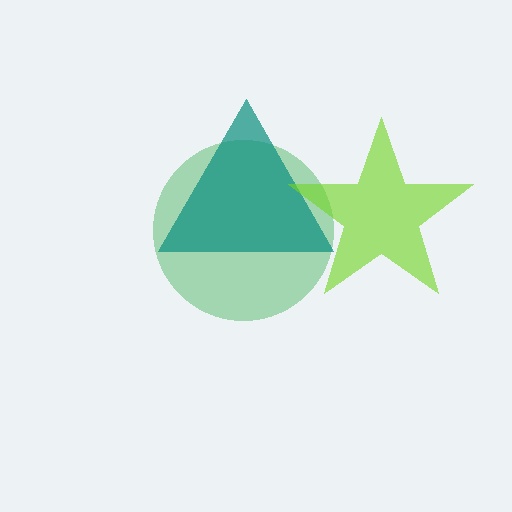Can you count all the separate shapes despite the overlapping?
Yes, there are 3 separate shapes.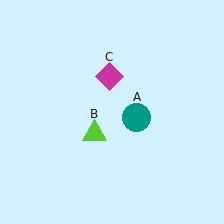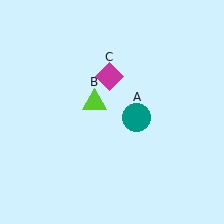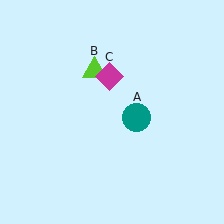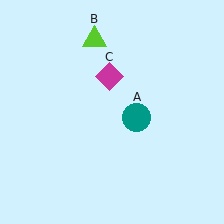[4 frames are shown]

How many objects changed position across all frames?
1 object changed position: lime triangle (object B).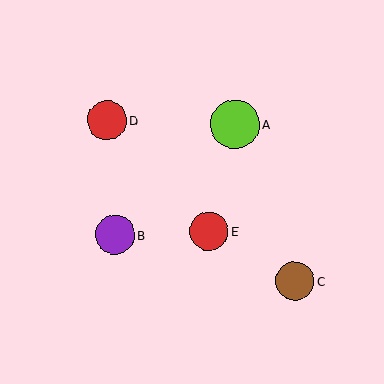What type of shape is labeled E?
Shape E is a red circle.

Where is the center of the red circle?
The center of the red circle is at (107, 120).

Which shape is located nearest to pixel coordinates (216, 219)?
The red circle (labeled E) at (209, 231) is nearest to that location.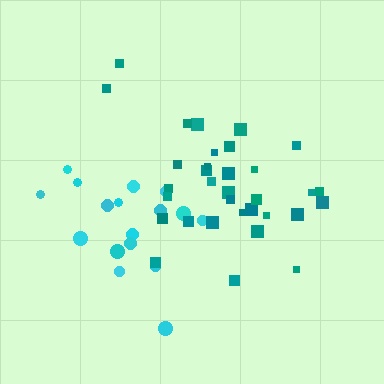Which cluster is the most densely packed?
Teal.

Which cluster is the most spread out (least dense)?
Cyan.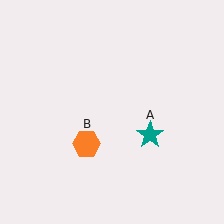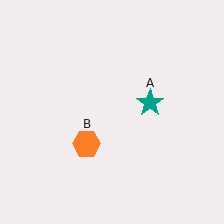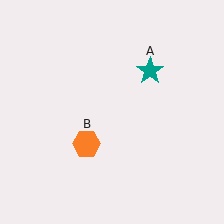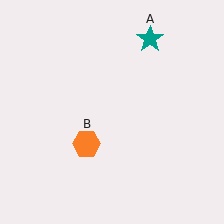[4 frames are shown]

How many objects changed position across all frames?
1 object changed position: teal star (object A).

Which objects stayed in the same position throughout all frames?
Orange hexagon (object B) remained stationary.